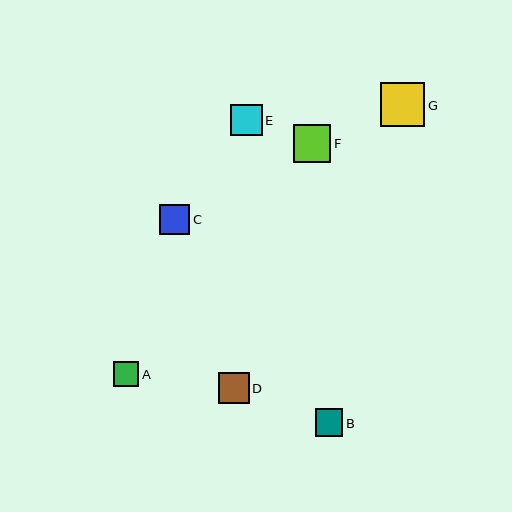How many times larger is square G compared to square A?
Square G is approximately 1.8 times the size of square A.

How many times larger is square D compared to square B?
Square D is approximately 1.1 times the size of square B.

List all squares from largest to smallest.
From largest to smallest: G, F, E, D, C, B, A.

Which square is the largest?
Square G is the largest with a size of approximately 44 pixels.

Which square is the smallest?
Square A is the smallest with a size of approximately 25 pixels.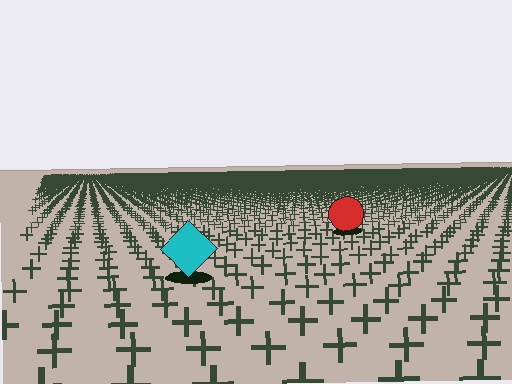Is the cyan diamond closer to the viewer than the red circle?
Yes. The cyan diamond is closer — you can tell from the texture gradient: the ground texture is coarser near it.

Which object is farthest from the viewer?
The red circle is farthest from the viewer. It appears smaller and the ground texture around it is denser.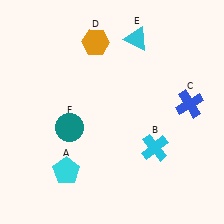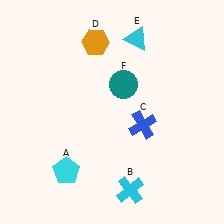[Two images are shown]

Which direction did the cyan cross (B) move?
The cyan cross (B) moved down.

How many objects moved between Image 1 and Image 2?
3 objects moved between the two images.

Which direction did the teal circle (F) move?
The teal circle (F) moved right.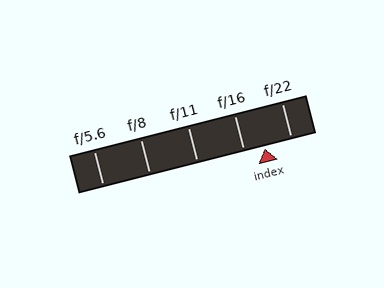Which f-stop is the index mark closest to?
The index mark is closest to f/16.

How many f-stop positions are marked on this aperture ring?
There are 5 f-stop positions marked.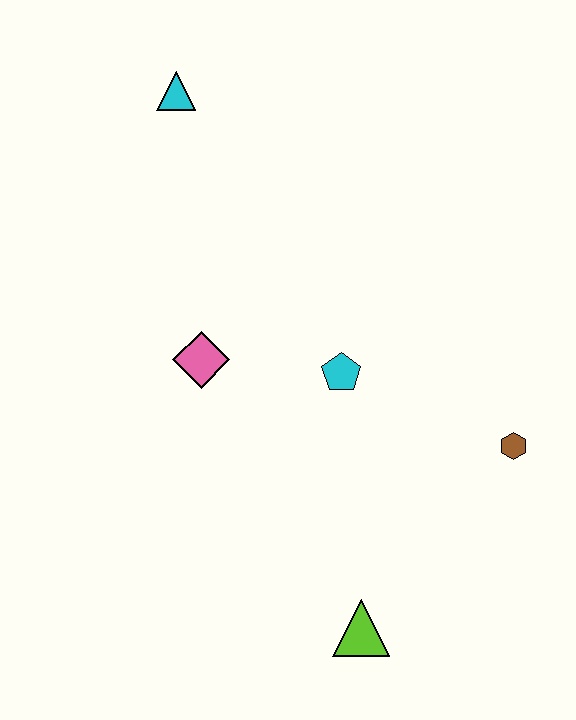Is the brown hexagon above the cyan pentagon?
No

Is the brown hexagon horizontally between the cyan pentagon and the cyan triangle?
No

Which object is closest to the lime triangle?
The brown hexagon is closest to the lime triangle.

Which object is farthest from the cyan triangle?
The lime triangle is farthest from the cyan triangle.